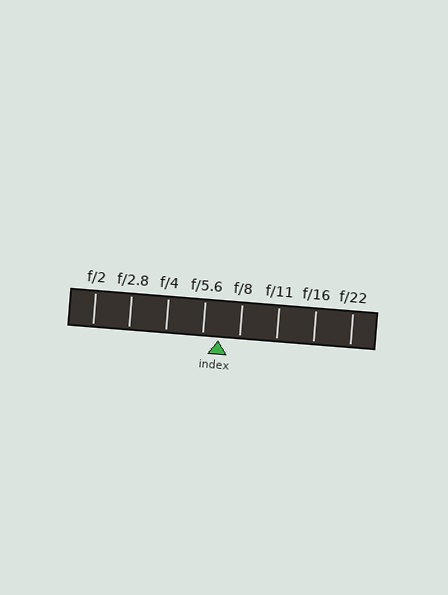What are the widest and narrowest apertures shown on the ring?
The widest aperture shown is f/2 and the narrowest is f/22.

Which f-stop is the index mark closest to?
The index mark is closest to f/5.6.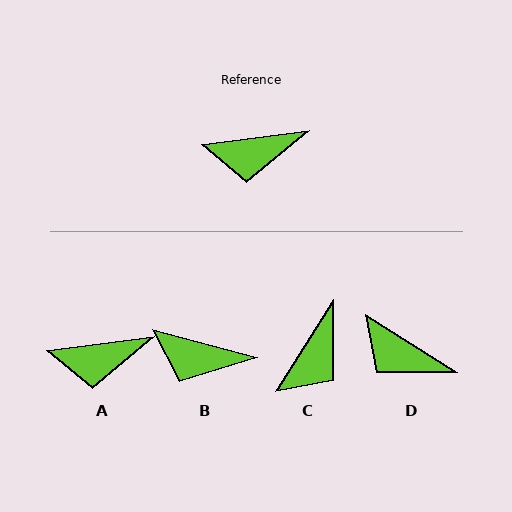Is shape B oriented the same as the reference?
No, it is off by about 22 degrees.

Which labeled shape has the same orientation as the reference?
A.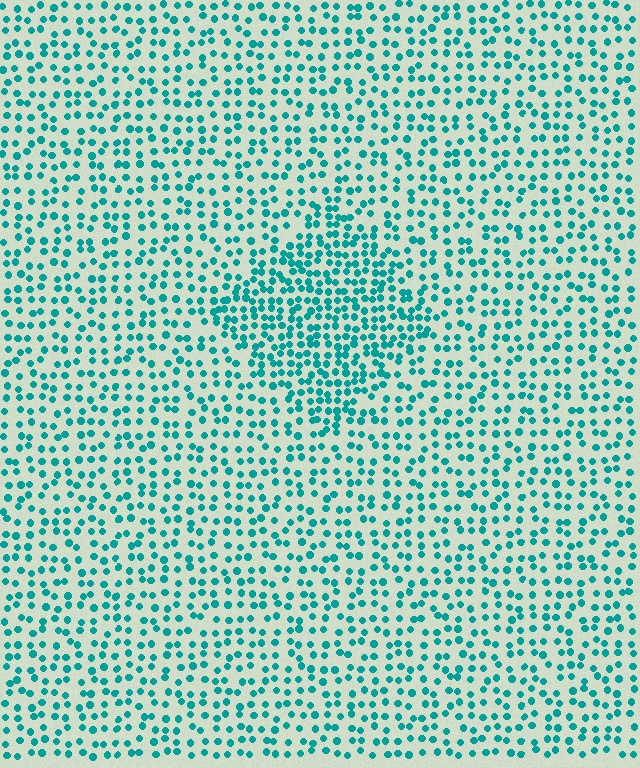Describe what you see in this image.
The image contains small teal elements arranged at two different densities. A diamond-shaped region is visible where the elements are more densely packed than the surrounding area.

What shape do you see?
I see a diamond.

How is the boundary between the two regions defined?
The boundary is defined by a change in element density (approximately 1.8x ratio). All elements are the same color, size, and shape.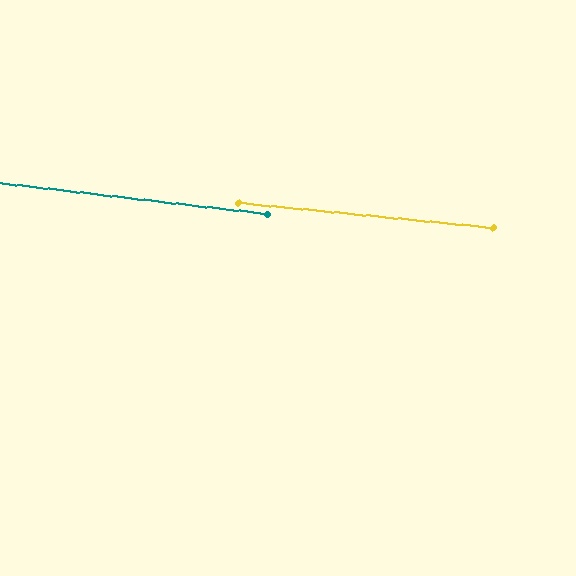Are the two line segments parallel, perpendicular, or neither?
Parallel — their directions differ by only 1.1°.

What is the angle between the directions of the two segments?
Approximately 1 degree.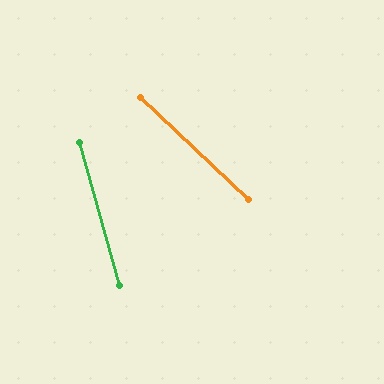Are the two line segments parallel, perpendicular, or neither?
Neither parallel nor perpendicular — they differ by about 31°.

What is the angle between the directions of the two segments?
Approximately 31 degrees.